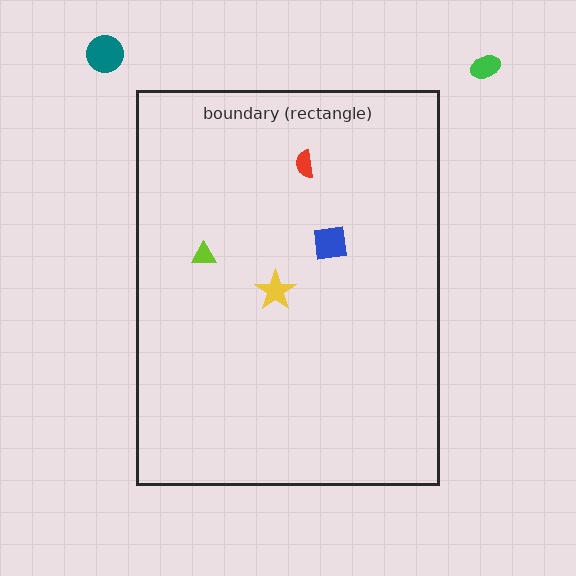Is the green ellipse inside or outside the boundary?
Outside.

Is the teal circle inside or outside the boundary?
Outside.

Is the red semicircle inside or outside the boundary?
Inside.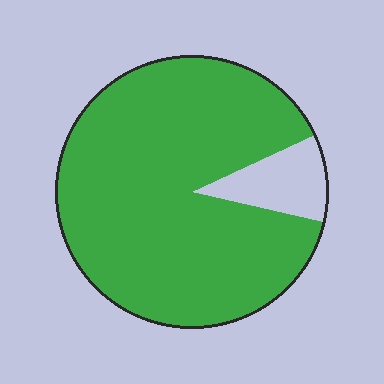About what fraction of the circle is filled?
About nine tenths (9/10).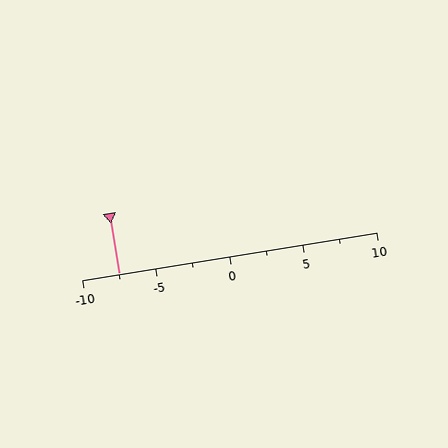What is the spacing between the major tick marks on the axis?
The major ticks are spaced 5 apart.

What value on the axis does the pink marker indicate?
The marker indicates approximately -7.5.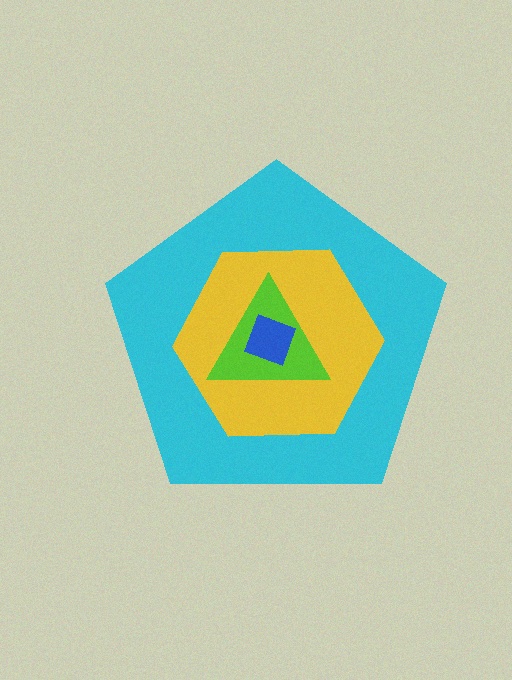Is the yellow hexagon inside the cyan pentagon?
Yes.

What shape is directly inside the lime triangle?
The blue square.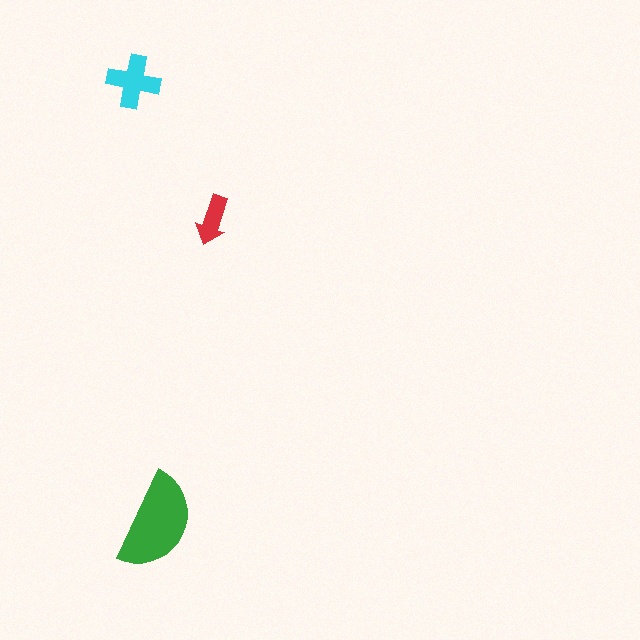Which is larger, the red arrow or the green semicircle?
The green semicircle.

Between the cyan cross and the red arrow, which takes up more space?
The cyan cross.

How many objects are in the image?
There are 3 objects in the image.